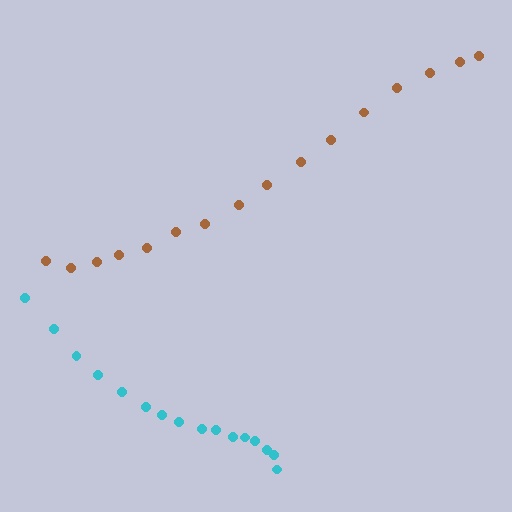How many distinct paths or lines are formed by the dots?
There are 2 distinct paths.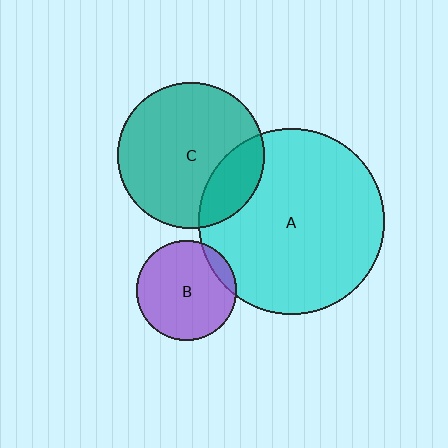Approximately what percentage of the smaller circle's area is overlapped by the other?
Approximately 20%.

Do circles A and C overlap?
Yes.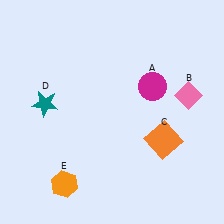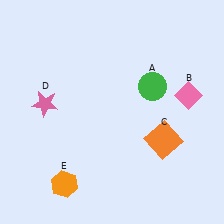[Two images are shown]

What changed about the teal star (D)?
In Image 1, D is teal. In Image 2, it changed to pink.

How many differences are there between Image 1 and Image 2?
There are 2 differences between the two images.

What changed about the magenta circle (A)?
In Image 1, A is magenta. In Image 2, it changed to green.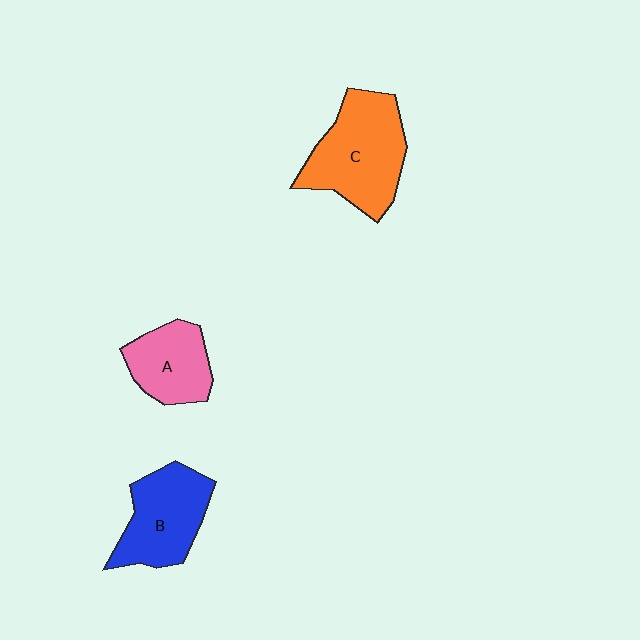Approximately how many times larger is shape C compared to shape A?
Approximately 1.6 times.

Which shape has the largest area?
Shape C (orange).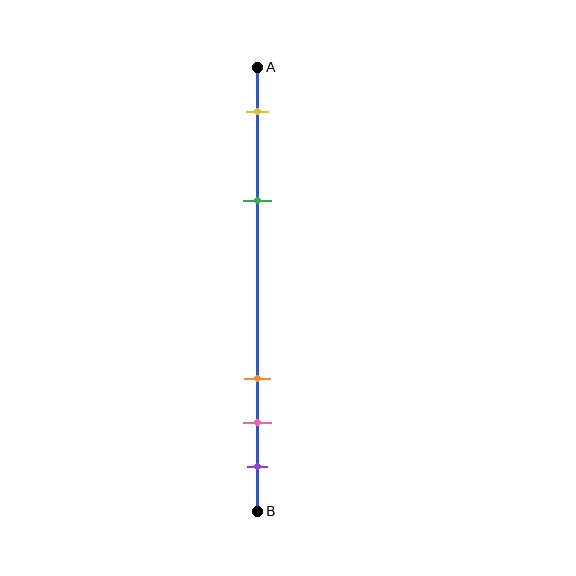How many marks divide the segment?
There are 5 marks dividing the segment.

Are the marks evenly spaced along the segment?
No, the marks are not evenly spaced.